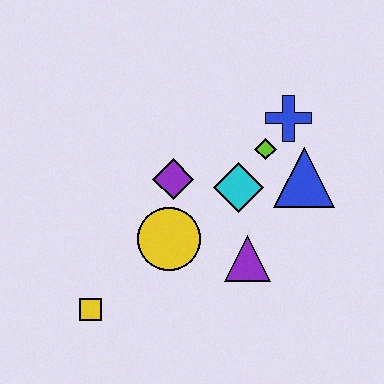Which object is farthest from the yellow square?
The blue cross is farthest from the yellow square.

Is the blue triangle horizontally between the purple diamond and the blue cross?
No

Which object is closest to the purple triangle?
The cyan diamond is closest to the purple triangle.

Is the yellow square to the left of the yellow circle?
Yes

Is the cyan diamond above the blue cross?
No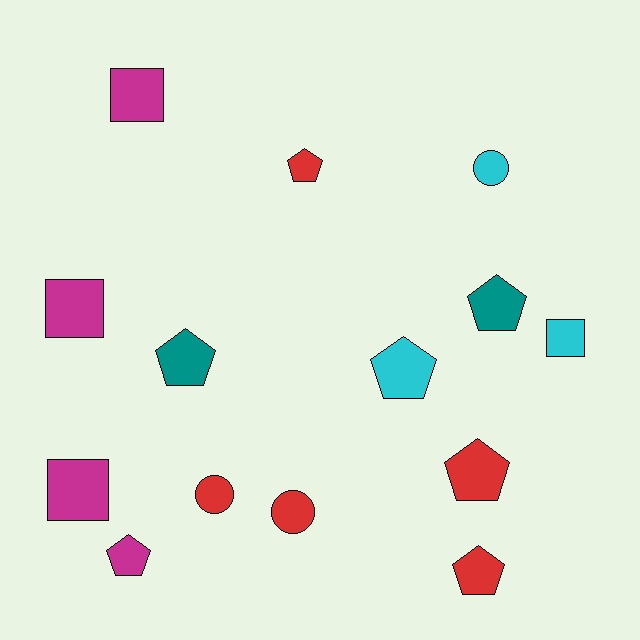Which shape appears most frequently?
Pentagon, with 7 objects.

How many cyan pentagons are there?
There is 1 cyan pentagon.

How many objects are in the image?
There are 14 objects.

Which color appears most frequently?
Red, with 5 objects.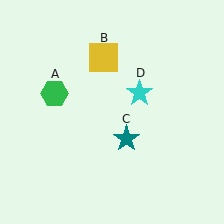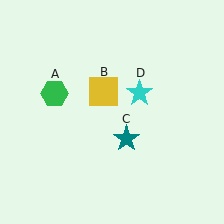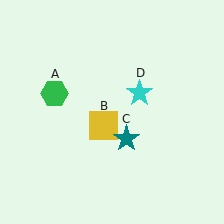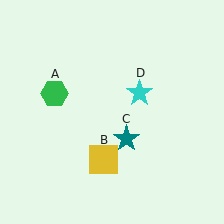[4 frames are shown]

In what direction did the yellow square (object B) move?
The yellow square (object B) moved down.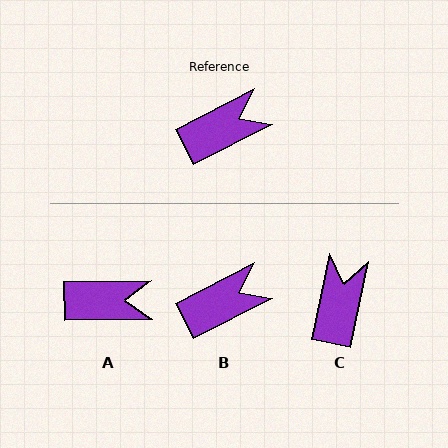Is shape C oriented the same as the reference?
No, it is off by about 51 degrees.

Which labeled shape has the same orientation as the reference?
B.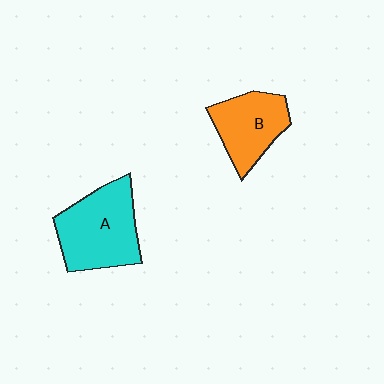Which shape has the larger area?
Shape A (cyan).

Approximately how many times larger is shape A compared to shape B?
Approximately 1.4 times.